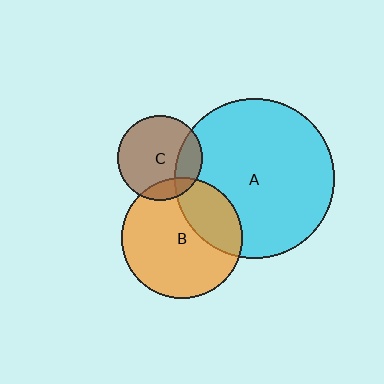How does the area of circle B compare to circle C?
Approximately 2.0 times.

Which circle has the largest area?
Circle A (cyan).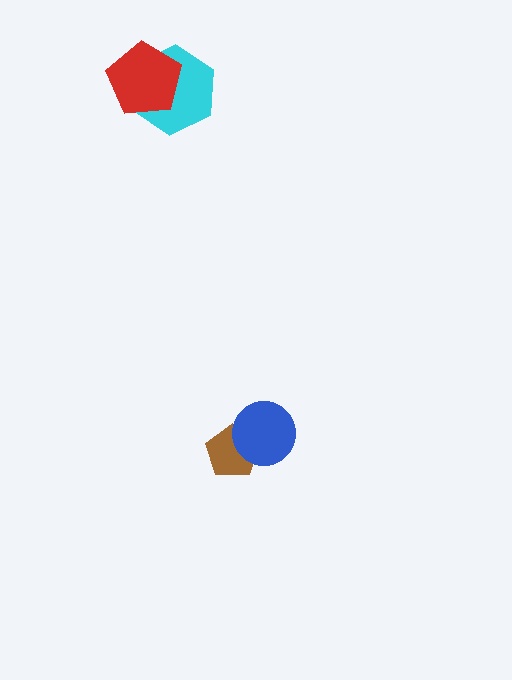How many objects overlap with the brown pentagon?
1 object overlaps with the brown pentagon.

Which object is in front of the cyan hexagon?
The red pentagon is in front of the cyan hexagon.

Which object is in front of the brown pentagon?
The blue circle is in front of the brown pentagon.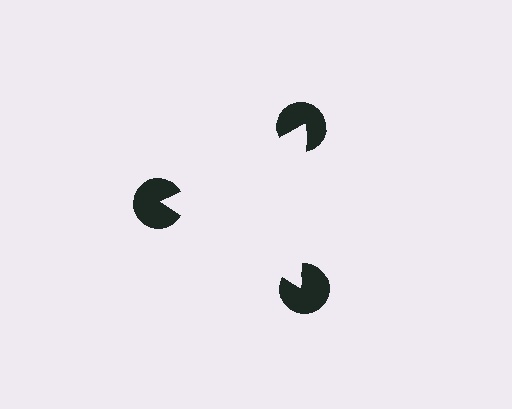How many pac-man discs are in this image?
There are 3 — one at each vertex of the illusory triangle.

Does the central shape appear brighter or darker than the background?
It typically appears slightly brighter than the background, even though no actual brightness change is drawn.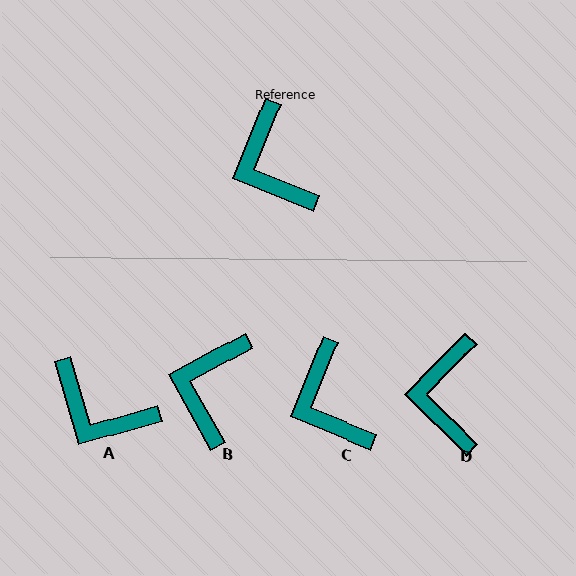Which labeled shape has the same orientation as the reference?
C.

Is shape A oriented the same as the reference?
No, it is off by about 38 degrees.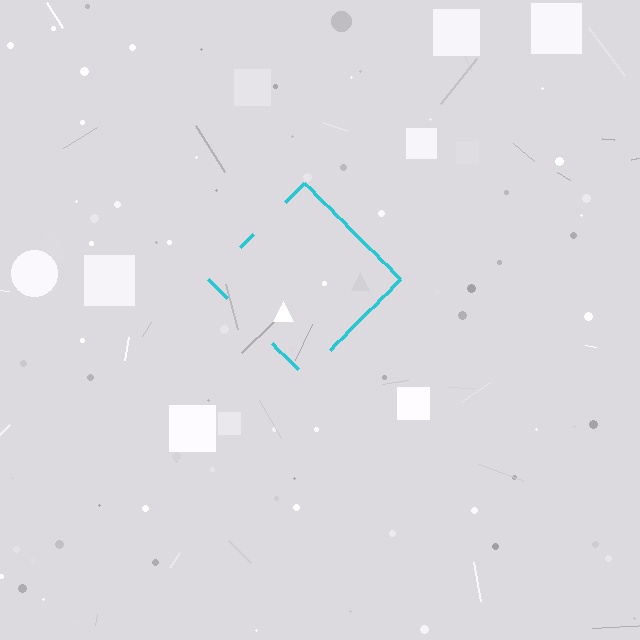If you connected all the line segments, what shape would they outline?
They would outline a diamond.